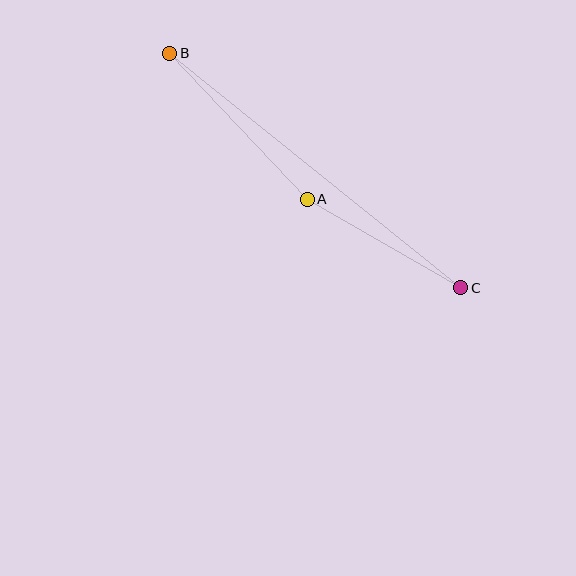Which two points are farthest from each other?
Points B and C are farthest from each other.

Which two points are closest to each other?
Points A and C are closest to each other.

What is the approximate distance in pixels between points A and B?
The distance between A and B is approximately 201 pixels.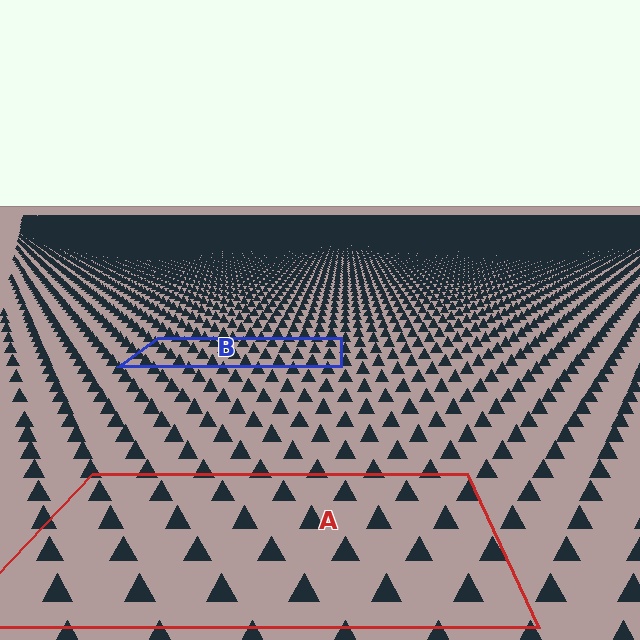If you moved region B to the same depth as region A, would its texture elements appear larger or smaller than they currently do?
They would appear larger. At a closer depth, the same texture elements are projected at a bigger on-screen size.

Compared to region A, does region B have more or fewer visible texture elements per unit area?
Region B has more texture elements per unit area — they are packed more densely because it is farther away.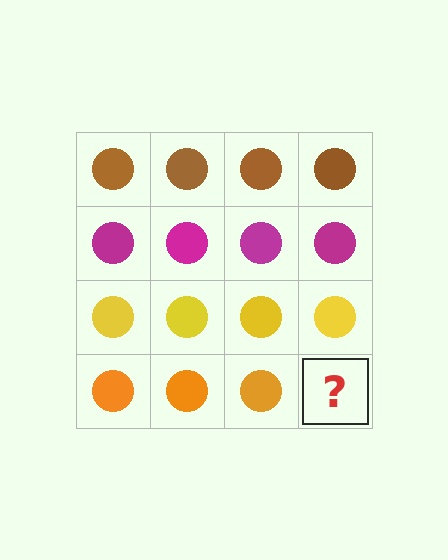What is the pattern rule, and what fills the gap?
The rule is that each row has a consistent color. The gap should be filled with an orange circle.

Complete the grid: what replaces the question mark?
The question mark should be replaced with an orange circle.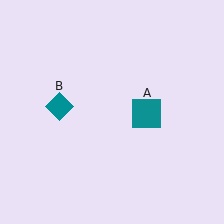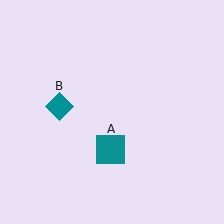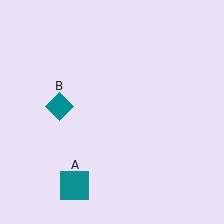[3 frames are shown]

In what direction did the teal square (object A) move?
The teal square (object A) moved down and to the left.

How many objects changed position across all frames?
1 object changed position: teal square (object A).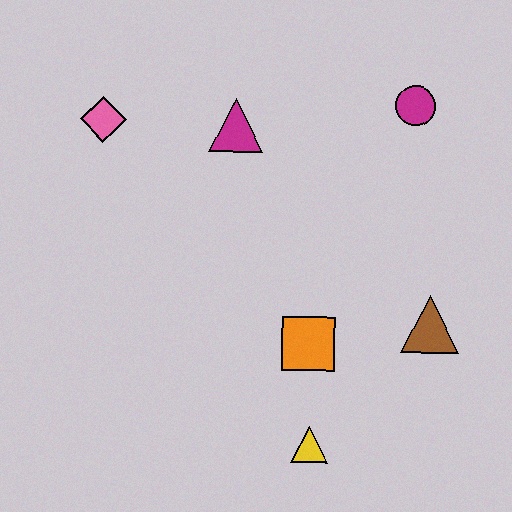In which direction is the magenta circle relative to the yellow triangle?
The magenta circle is above the yellow triangle.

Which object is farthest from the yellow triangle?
The pink diamond is farthest from the yellow triangle.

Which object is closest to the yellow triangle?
The orange square is closest to the yellow triangle.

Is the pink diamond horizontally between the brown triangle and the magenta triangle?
No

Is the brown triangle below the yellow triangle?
No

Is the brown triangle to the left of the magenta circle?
No